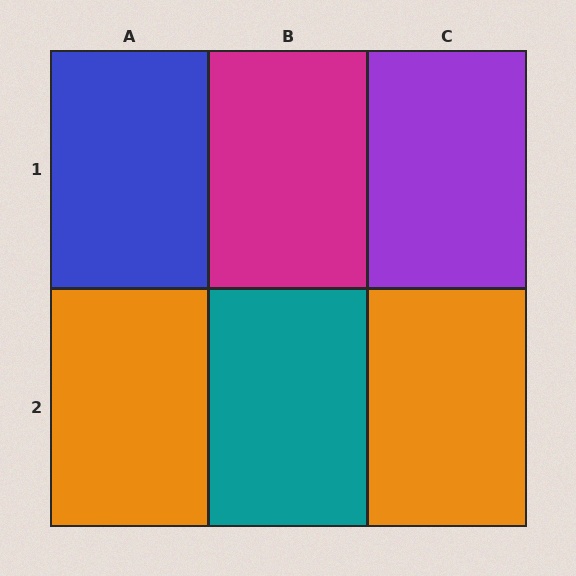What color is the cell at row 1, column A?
Blue.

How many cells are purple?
1 cell is purple.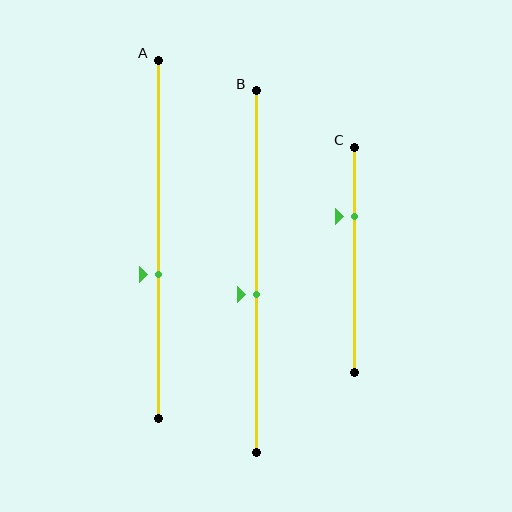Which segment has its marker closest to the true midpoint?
Segment B has its marker closest to the true midpoint.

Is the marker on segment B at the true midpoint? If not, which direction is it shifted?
No, the marker on segment B is shifted downward by about 6% of the segment length.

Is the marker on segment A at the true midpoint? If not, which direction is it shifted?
No, the marker on segment A is shifted downward by about 10% of the segment length.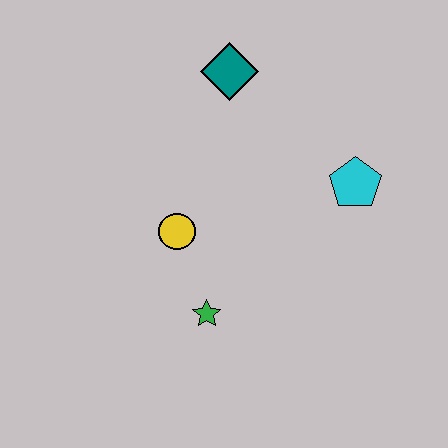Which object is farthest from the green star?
The teal diamond is farthest from the green star.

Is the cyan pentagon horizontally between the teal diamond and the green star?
No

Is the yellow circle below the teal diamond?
Yes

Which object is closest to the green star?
The yellow circle is closest to the green star.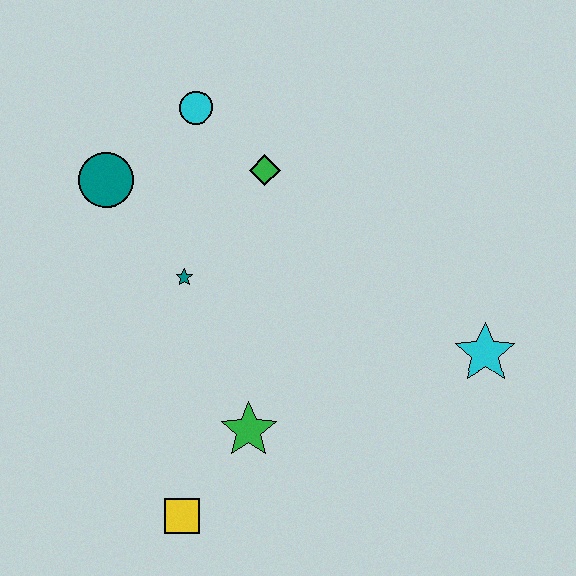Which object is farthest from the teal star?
The cyan star is farthest from the teal star.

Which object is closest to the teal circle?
The cyan circle is closest to the teal circle.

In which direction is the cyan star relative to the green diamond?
The cyan star is to the right of the green diamond.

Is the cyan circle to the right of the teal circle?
Yes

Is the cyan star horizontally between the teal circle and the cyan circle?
No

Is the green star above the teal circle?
No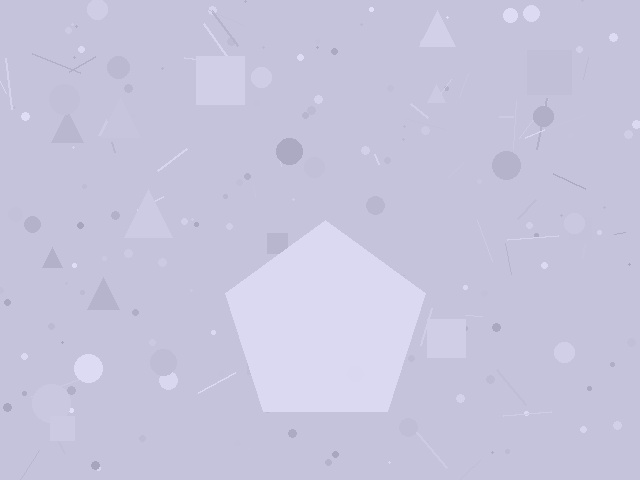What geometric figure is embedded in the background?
A pentagon is embedded in the background.